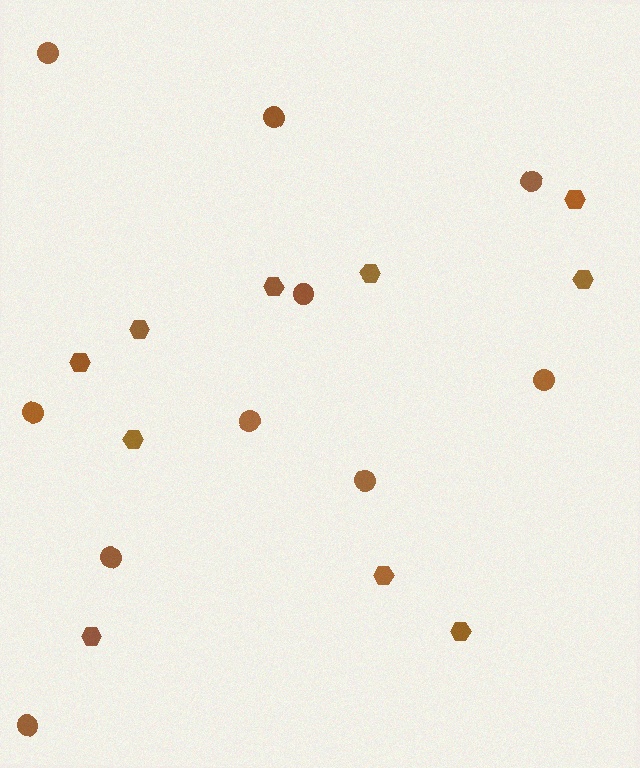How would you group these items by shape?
There are 2 groups: one group of circles (10) and one group of hexagons (10).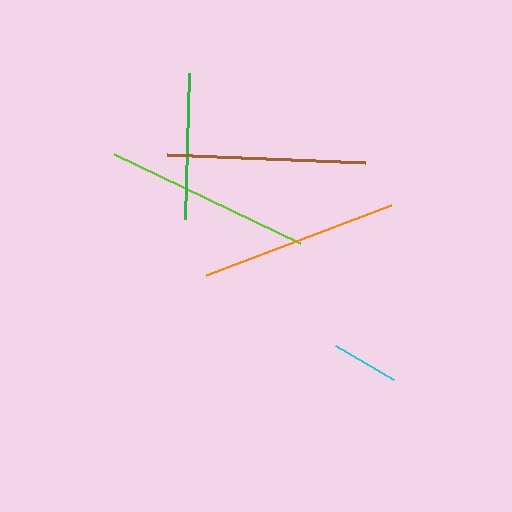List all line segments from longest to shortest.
From longest to shortest: lime, brown, orange, green, cyan.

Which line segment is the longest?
The lime line is the longest at approximately 206 pixels.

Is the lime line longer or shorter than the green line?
The lime line is longer than the green line.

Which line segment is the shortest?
The cyan line is the shortest at approximately 67 pixels.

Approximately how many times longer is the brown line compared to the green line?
The brown line is approximately 1.4 times the length of the green line.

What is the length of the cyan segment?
The cyan segment is approximately 67 pixels long.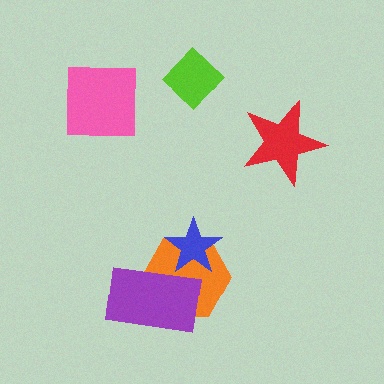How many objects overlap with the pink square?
0 objects overlap with the pink square.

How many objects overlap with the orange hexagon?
2 objects overlap with the orange hexagon.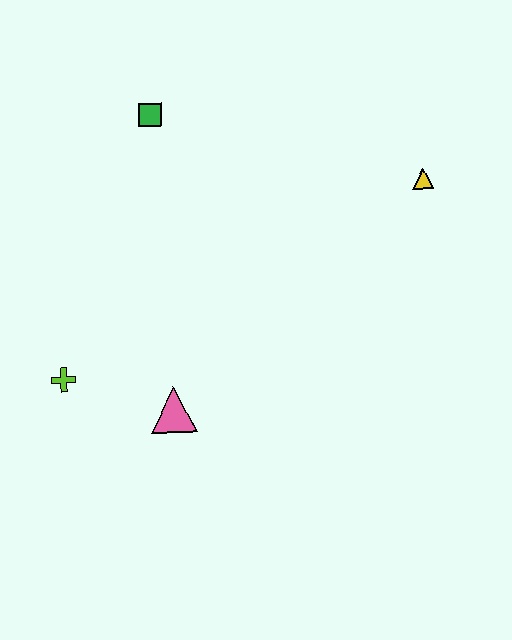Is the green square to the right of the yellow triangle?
No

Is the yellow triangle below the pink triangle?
No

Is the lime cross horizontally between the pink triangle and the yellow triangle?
No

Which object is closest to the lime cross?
The pink triangle is closest to the lime cross.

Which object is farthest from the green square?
The pink triangle is farthest from the green square.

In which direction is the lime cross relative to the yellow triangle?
The lime cross is to the left of the yellow triangle.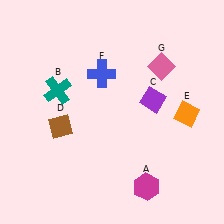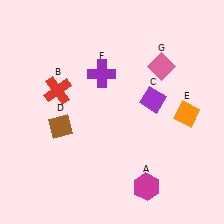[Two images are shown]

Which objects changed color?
B changed from teal to red. F changed from blue to purple.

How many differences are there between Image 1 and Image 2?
There are 2 differences between the two images.